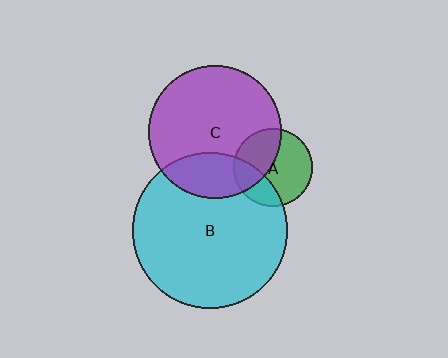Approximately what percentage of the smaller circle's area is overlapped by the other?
Approximately 25%.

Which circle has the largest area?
Circle B (cyan).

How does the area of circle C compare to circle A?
Approximately 2.9 times.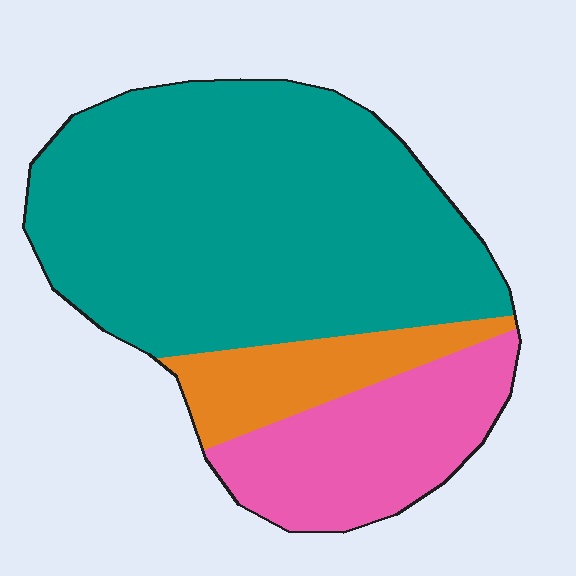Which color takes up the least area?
Orange, at roughly 15%.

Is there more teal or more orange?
Teal.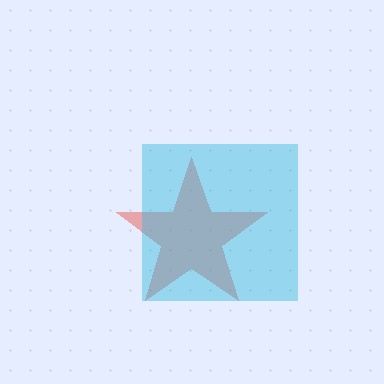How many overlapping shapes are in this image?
There are 2 overlapping shapes in the image.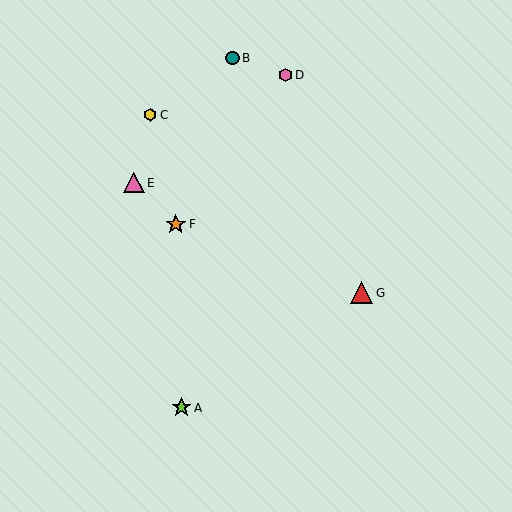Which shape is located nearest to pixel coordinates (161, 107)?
The yellow hexagon (labeled C) at (150, 115) is nearest to that location.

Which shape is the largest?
The red triangle (labeled G) is the largest.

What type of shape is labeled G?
Shape G is a red triangle.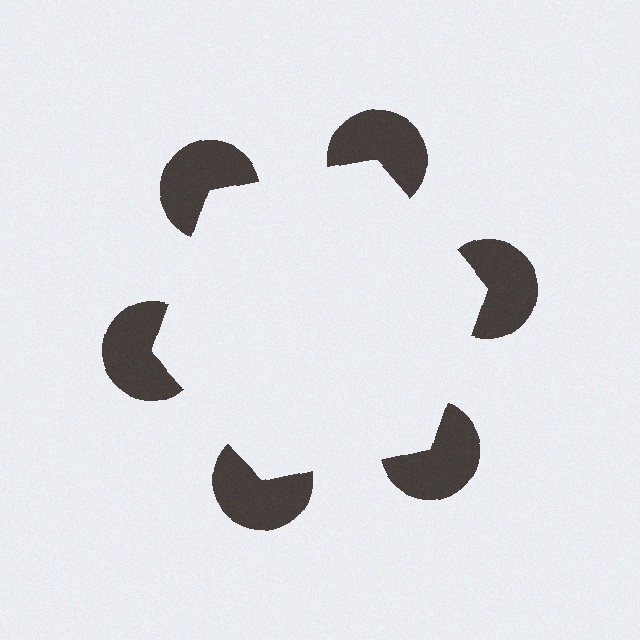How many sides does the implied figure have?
6 sides.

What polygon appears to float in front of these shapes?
An illusory hexagon — its edges are inferred from the aligned wedge cuts in the pac-man discs, not physically drawn.